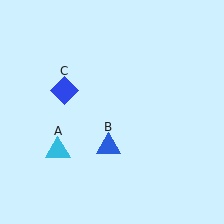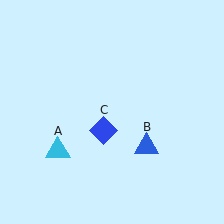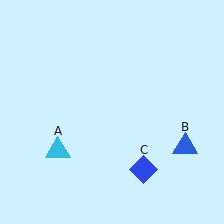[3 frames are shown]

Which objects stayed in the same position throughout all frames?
Cyan triangle (object A) remained stationary.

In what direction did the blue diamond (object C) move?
The blue diamond (object C) moved down and to the right.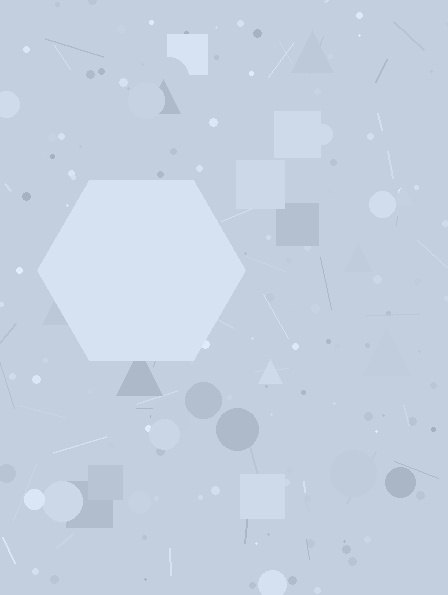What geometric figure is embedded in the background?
A hexagon is embedded in the background.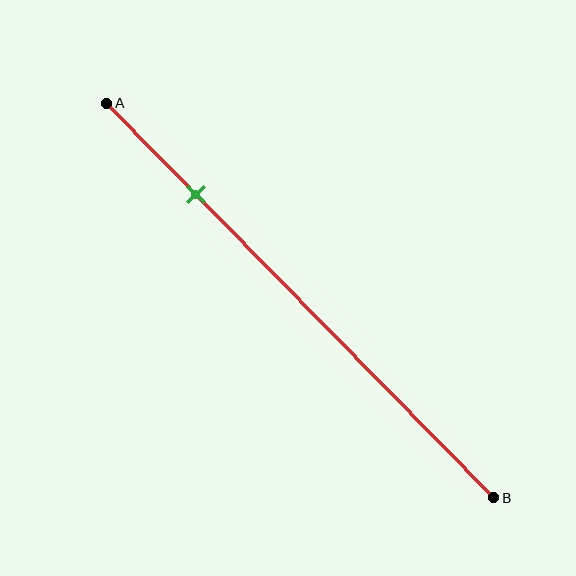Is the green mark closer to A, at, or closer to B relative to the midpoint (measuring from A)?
The green mark is closer to point A than the midpoint of segment AB.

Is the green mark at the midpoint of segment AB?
No, the mark is at about 25% from A, not at the 50% midpoint.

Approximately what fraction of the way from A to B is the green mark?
The green mark is approximately 25% of the way from A to B.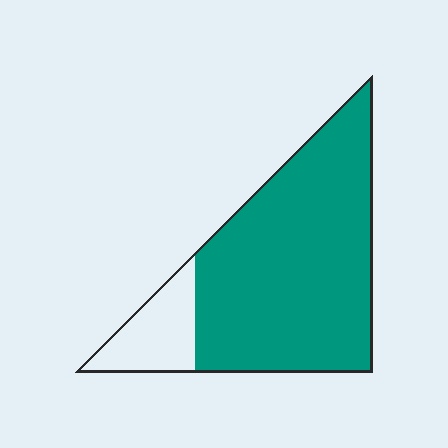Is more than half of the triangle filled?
Yes.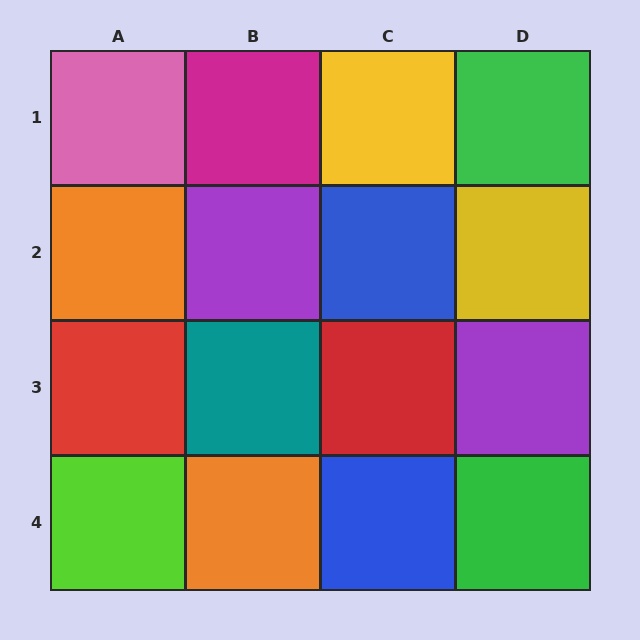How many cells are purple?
2 cells are purple.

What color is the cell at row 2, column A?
Orange.